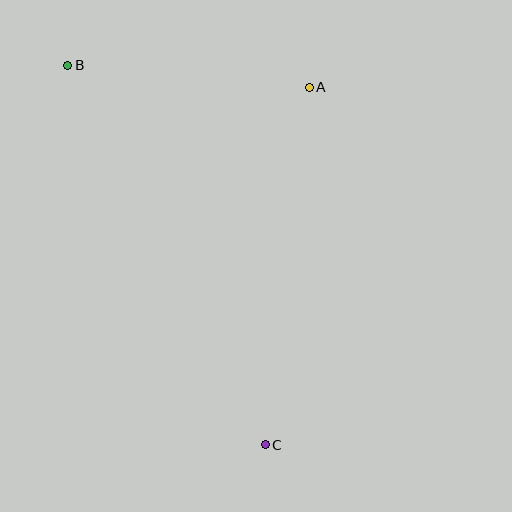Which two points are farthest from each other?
Points B and C are farthest from each other.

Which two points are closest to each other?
Points A and B are closest to each other.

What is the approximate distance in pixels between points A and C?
The distance between A and C is approximately 360 pixels.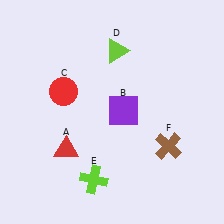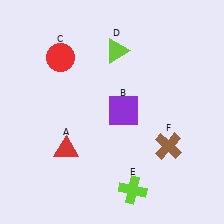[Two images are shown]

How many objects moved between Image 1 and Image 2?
2 objects moved between the two images.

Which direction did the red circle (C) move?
The red circle (C) moved up.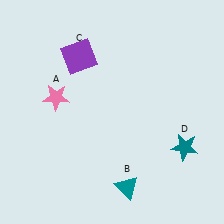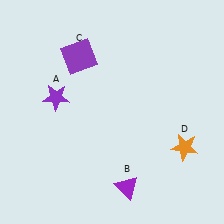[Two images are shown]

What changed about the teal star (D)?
In Image 1, D is teal. In Image 2, it changed to orange.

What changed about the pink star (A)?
In Image 1, A is pink. In Image 2, it changed to purple.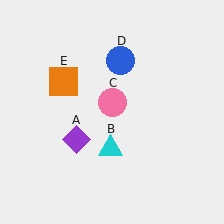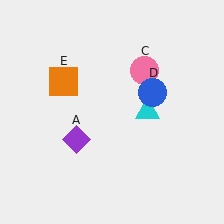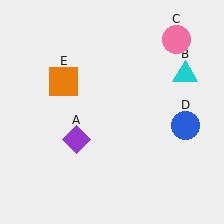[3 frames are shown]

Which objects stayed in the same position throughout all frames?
Purple diamond (object A) and orange square (object E) remained stationary.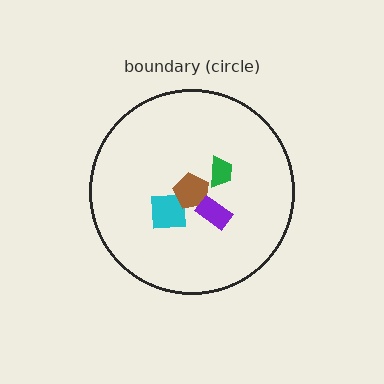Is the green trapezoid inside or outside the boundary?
Inside.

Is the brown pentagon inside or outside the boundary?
Inside.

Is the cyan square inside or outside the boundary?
Inside.